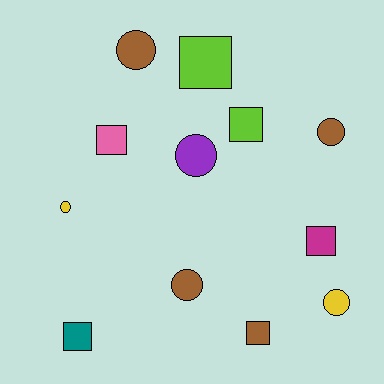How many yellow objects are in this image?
There are 2 yellow objects.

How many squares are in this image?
There are 6 squares.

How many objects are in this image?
There are 12 objects.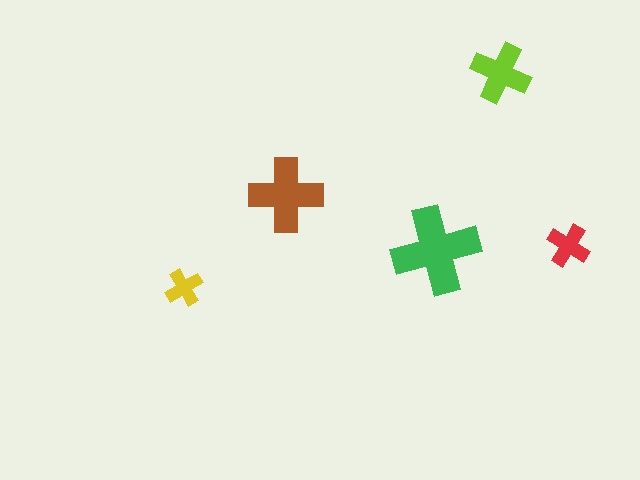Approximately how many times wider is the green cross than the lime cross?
About 1.5 times wider.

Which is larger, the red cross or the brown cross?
The brown one.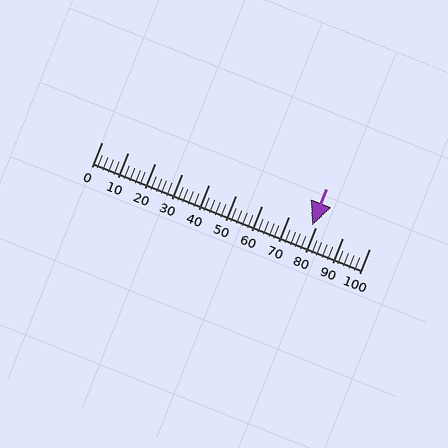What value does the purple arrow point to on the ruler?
The purple arrow points to approximately 79.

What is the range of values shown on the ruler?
The ruler shows values from 0 to 100.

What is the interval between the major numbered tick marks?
The major tick marks are spaced 10 units apart.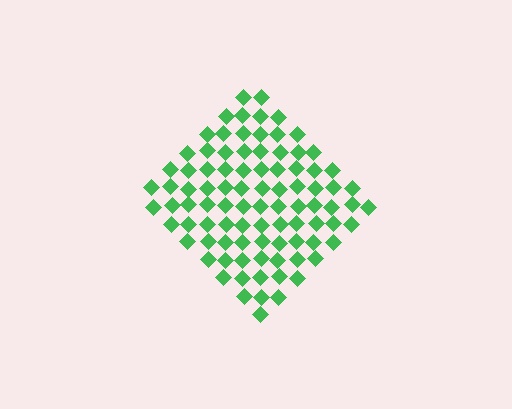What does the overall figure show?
The overall figure shows a diamond.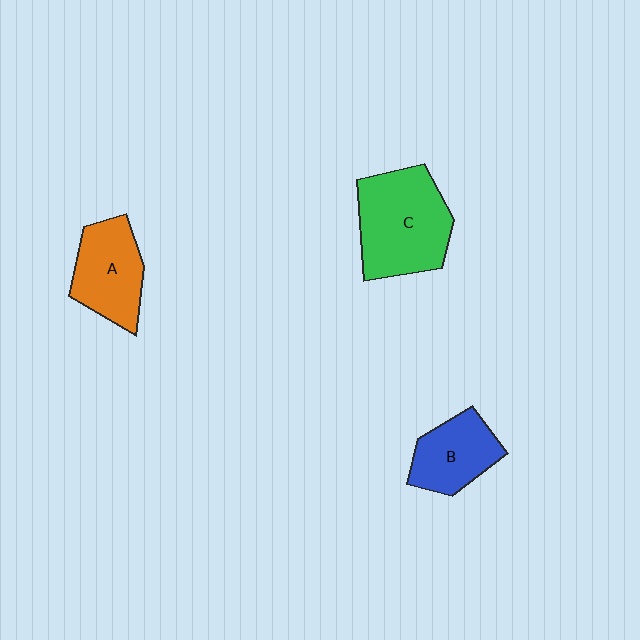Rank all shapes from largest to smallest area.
From largest to smallest: C (green), A (orange), B (blue).